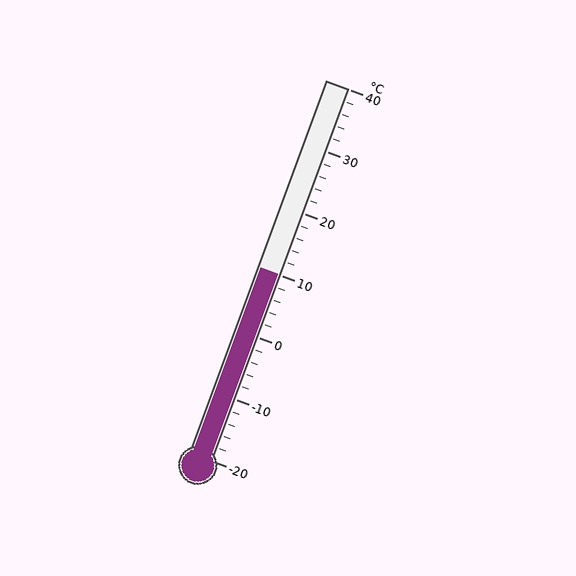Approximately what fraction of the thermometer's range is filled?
The thermometer is filled to approximately 50% of its range.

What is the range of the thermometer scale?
The thermometer scale ranges from -20°C to 40°C.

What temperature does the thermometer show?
The thermometer shows approximately 10°C.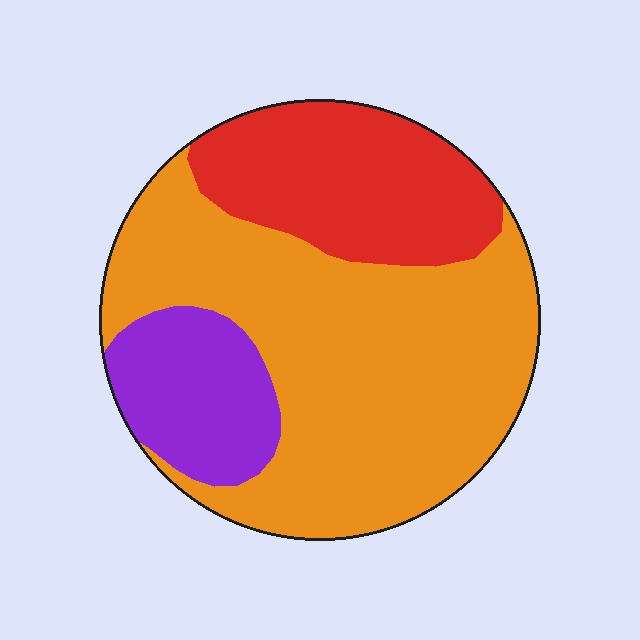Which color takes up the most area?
Orange, at roughly 60%.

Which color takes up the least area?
Purple, at roughly 15%.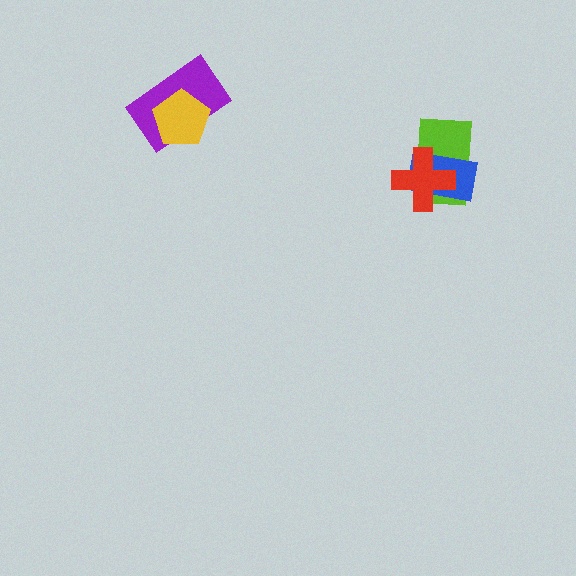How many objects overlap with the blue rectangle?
2 objects overlap with the blue rectangle.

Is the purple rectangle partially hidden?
Yes, it is partially covered by another shape.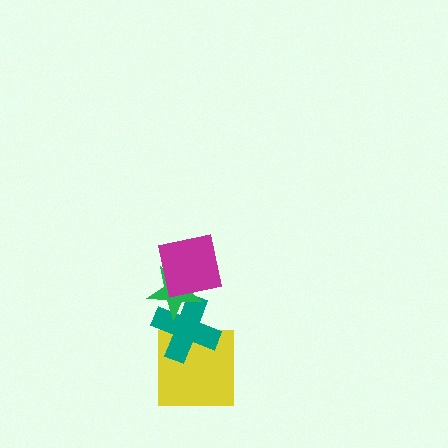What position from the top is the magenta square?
The magenta square is 1st from the top.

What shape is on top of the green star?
The magenta square is on top of the green star.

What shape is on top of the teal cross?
The green star is on top of the teal cross.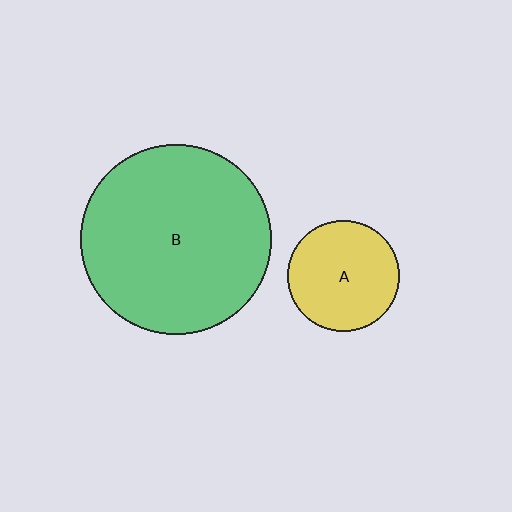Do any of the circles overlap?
No, none of the circles overlap.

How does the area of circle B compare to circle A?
Approximately 2.9 times.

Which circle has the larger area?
Circle B (green).